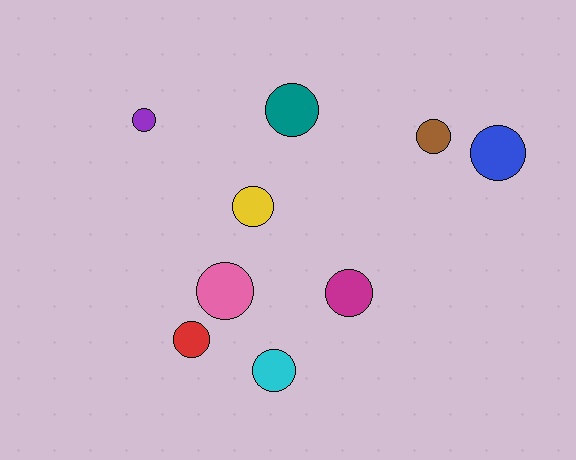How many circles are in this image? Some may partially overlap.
There are 9 circles.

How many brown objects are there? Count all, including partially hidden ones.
There is 1 brown object.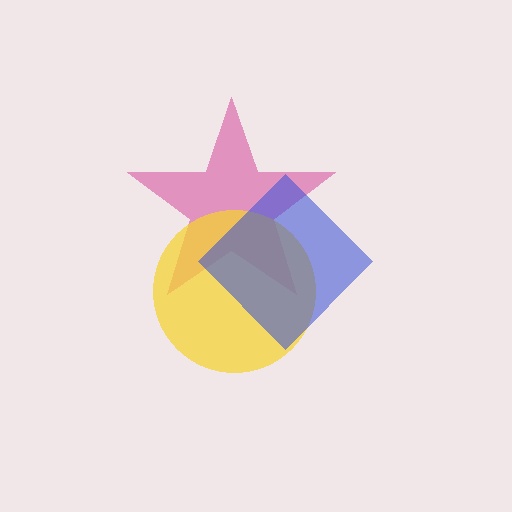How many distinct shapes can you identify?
There are 3 distinct shapes: a pink star, a yellow circle, a blue diamond.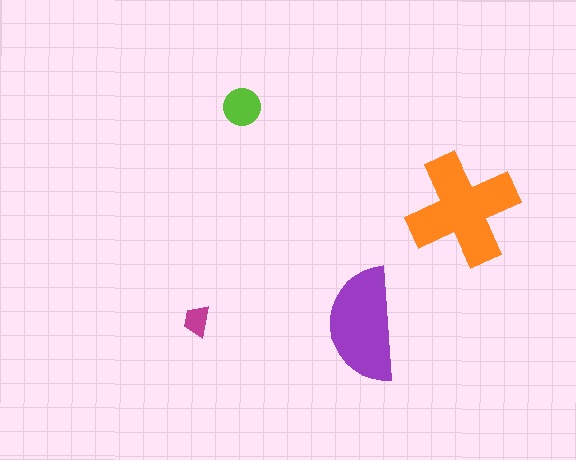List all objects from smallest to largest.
The magenta trapezoid, the lime circle, the purple semicircle, the orange cross.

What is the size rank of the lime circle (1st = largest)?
3rd.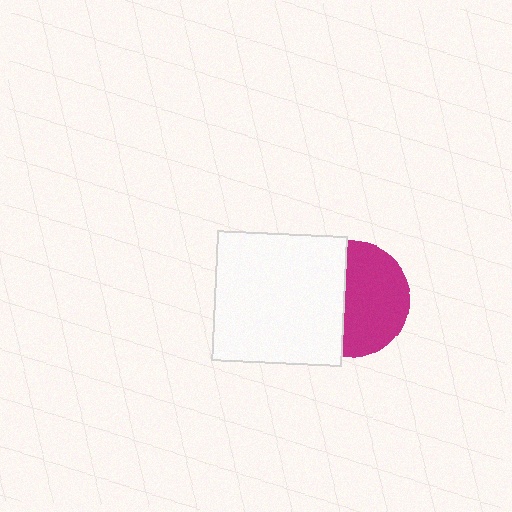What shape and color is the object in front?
The object in front is a white square.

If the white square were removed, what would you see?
You would see the complete magenta circle.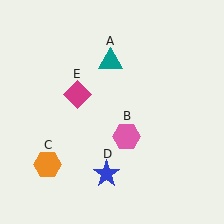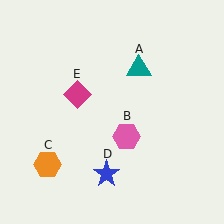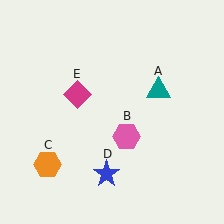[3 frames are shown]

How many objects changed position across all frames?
1 object changed position: teal triangle (object A).